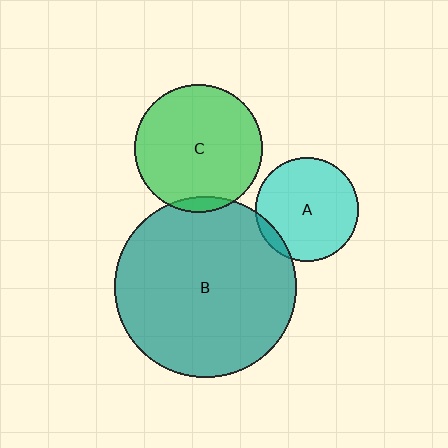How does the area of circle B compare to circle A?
Approximately 3.1 times.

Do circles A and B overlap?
Yes.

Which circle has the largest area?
Circle B (teal).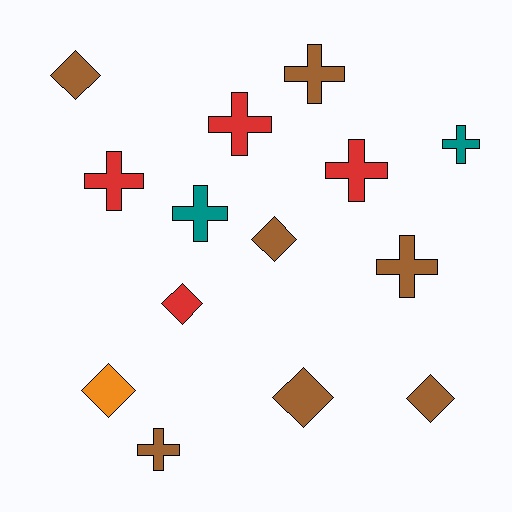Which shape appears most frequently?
Cross, with 8 objects.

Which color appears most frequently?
Brown, with 7 objects.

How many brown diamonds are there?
There are 4 brown diamonds.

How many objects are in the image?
There are 14 objects.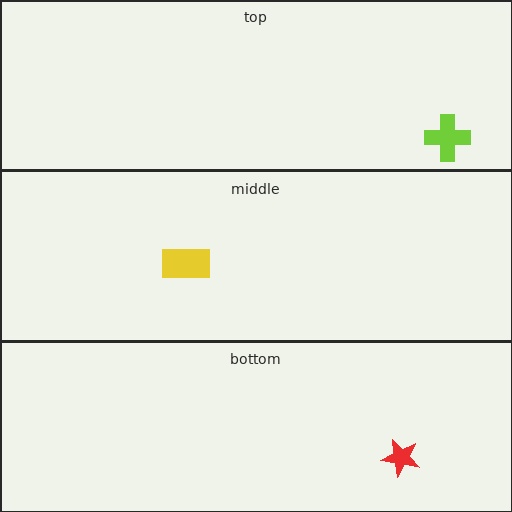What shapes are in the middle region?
The yellow rectangle.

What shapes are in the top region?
The lime cross.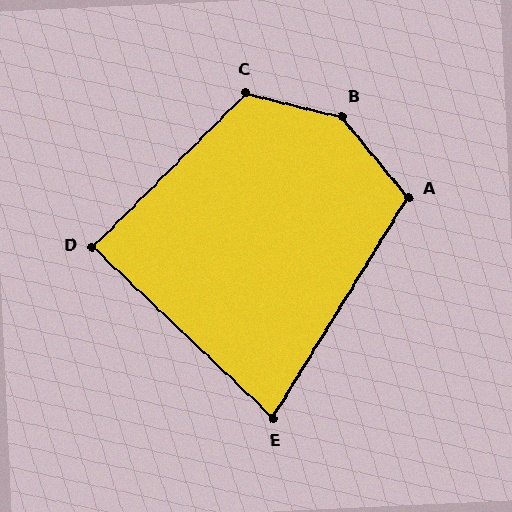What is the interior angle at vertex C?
Approximately 121 degrees (obtuse).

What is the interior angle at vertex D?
Approximately 89 degrees (approximately right).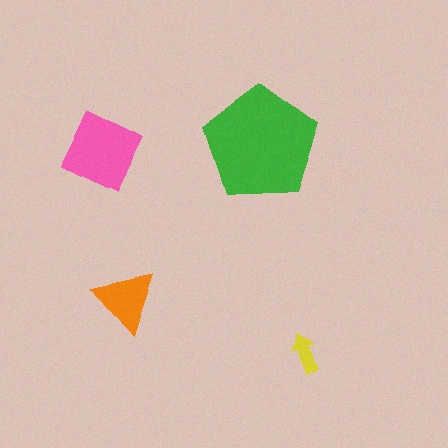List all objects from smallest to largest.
The yellow arrow, the orange triangle, the pink diamond, the green pentagon.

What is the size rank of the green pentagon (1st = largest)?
1st.